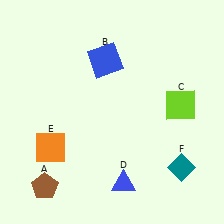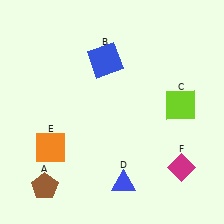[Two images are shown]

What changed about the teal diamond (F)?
In Image 1, F is teal. In Image 2, it changed to magenta.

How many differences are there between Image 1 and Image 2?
There is 1 difference between the two images.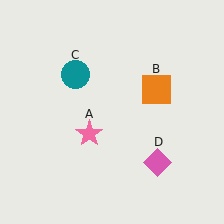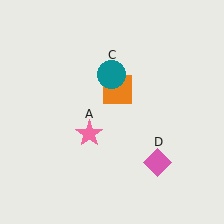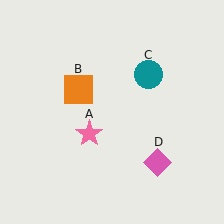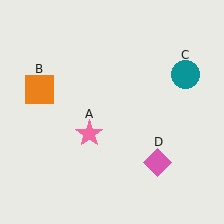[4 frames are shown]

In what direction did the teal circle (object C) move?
The teal circle (object C) moved right.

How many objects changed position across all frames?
2 objects changed position: orange square (object B), teal circle (object C).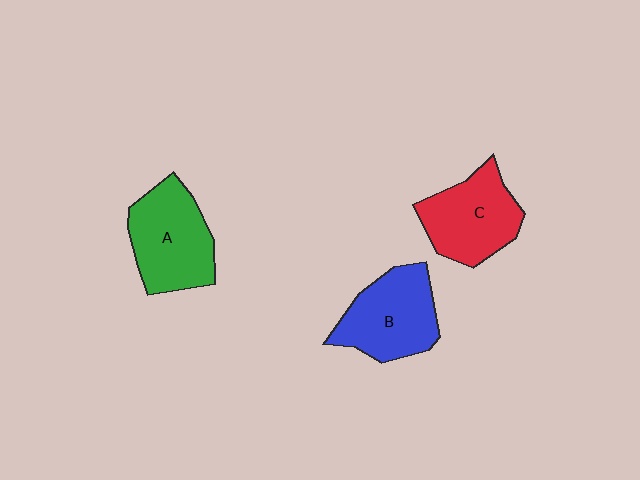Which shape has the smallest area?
Shape C (red).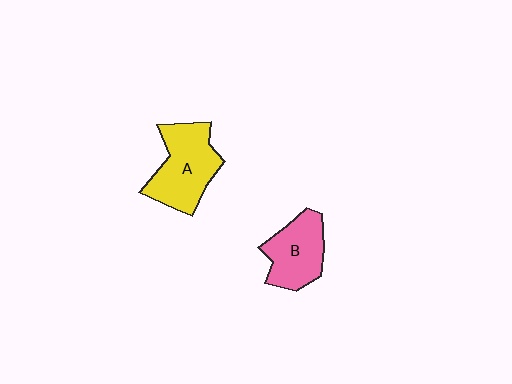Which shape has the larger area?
Shape A (yellow).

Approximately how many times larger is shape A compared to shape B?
Approximately 1.2 times.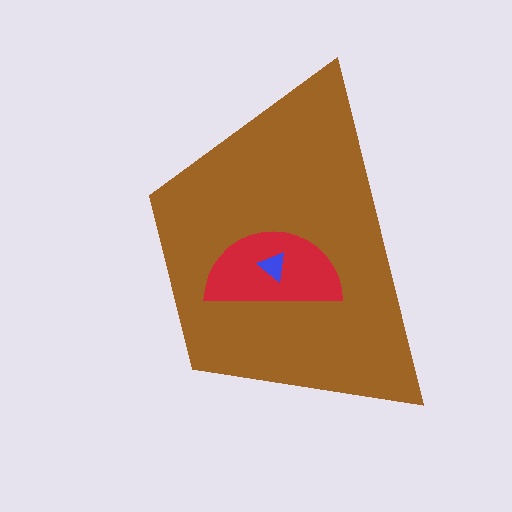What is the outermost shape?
The brown trapezoid.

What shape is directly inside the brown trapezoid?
The red semicircle.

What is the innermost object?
The blue triangle.